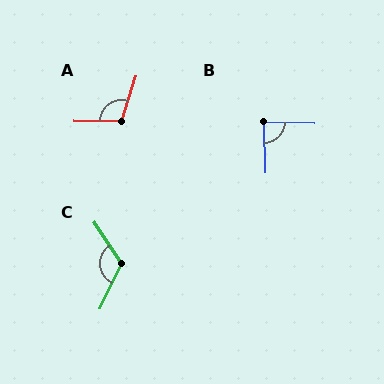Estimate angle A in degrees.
Approximately 107 degrees.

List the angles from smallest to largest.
B (87°), A (107°), C (121°).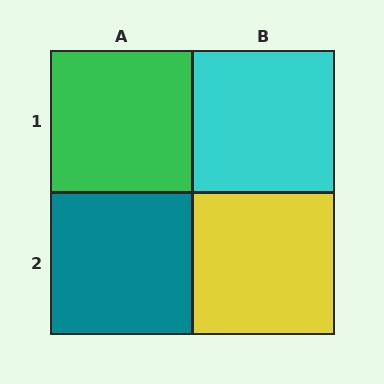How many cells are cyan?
1 cell is cyan.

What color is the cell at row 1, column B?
Cyan.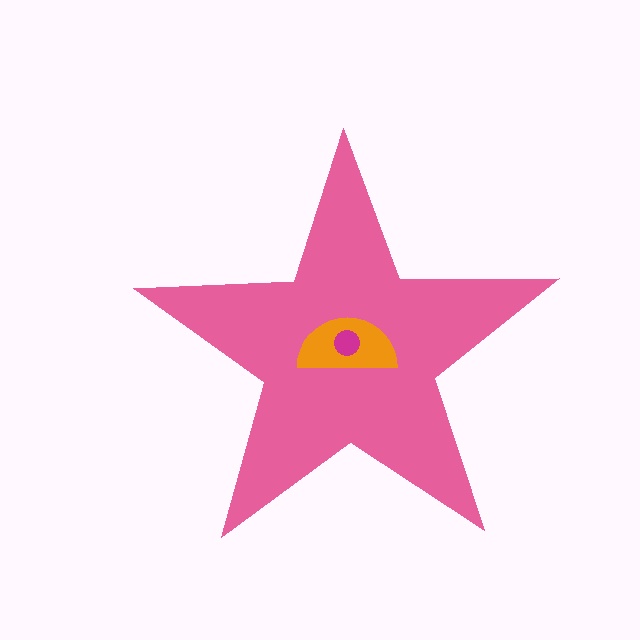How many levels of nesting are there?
3.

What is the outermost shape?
The pink star.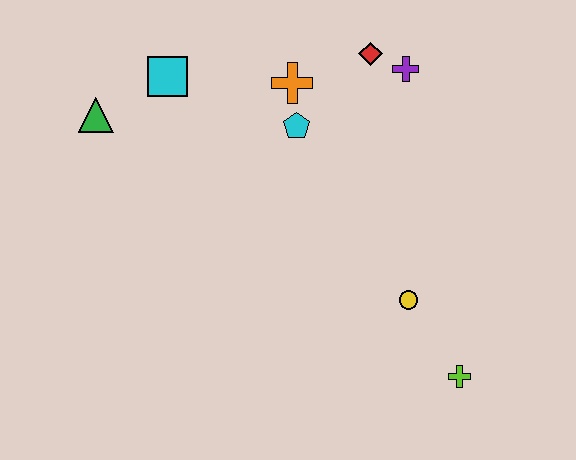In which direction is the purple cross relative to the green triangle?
The purple cross is to the right of the green triangle.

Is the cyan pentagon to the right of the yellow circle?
No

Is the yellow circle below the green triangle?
Yes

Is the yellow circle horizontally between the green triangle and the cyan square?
No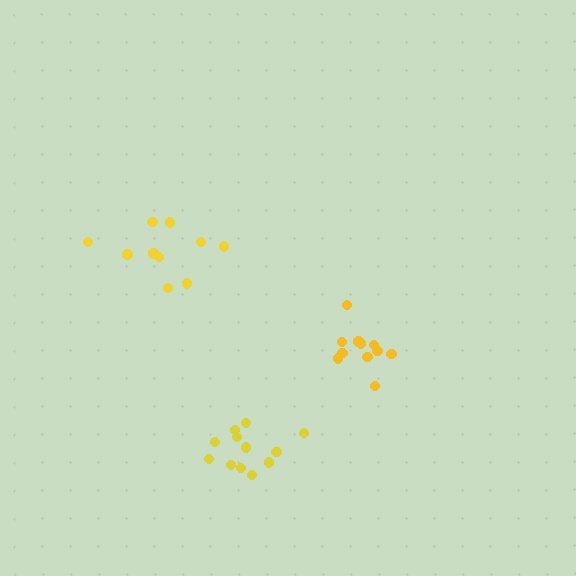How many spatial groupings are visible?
There are 3 spatial groupings.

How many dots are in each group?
Group 1: 10 dots, Group 2: 11 dots, Group 3: 12 dots (33 total).